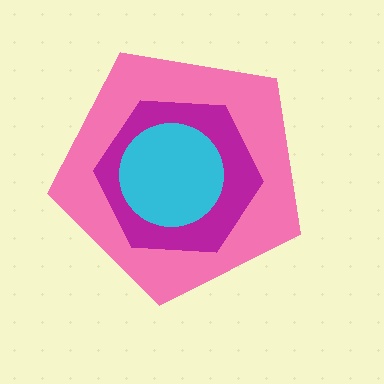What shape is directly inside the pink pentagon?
The magenta hexagon.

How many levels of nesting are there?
3.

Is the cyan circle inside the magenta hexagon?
Yes.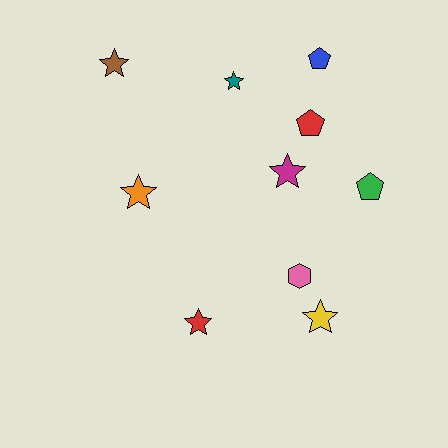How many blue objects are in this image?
There is 1 blue object.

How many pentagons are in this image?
There are 3 pentagons.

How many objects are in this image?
There are 10 objects.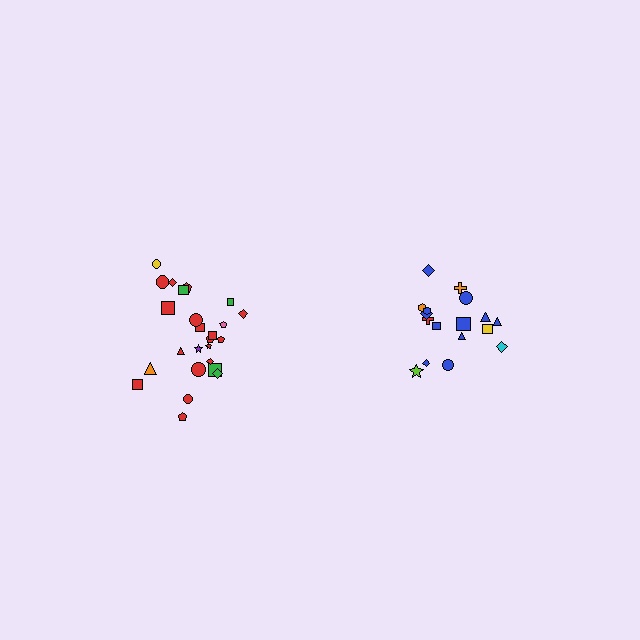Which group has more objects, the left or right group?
The left group.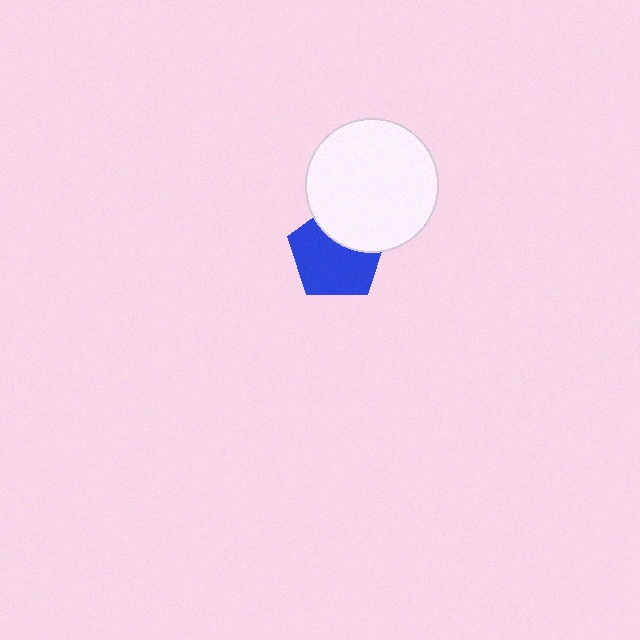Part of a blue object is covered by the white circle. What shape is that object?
It is a pentagon.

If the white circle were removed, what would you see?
You would see the complete blue pentagon.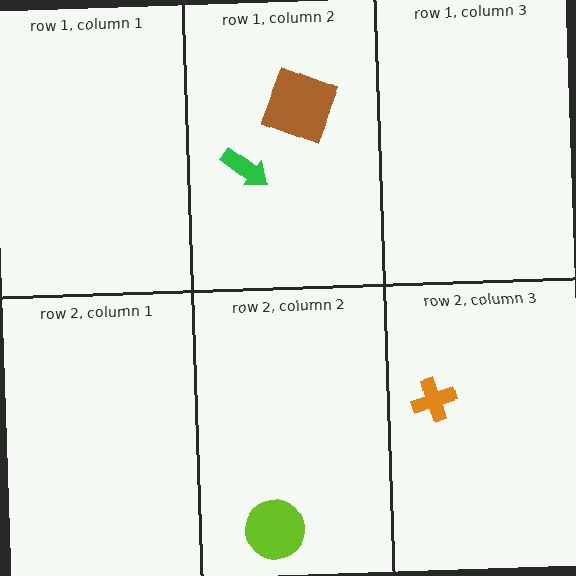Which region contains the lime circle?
The row 2, column 2 region.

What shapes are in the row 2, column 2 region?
The lime circle.